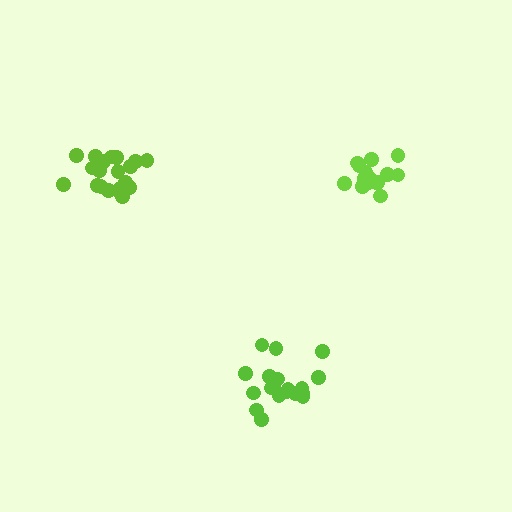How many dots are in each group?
Group 1: 20 dots, Group 2: 20 dots, Group 3: 17 dots (57 total).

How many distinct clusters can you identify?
There are 3 distinct clusters.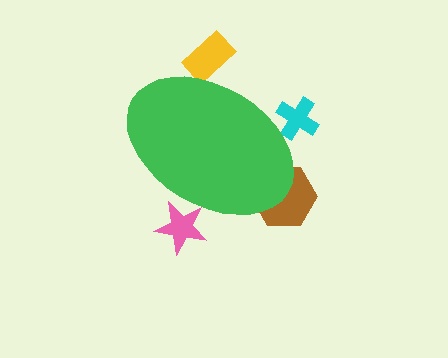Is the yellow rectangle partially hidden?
Yes, the yellow rectangle is partially hidden behind the green ellipse.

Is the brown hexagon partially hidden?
Yes, the brown hexagon is partially hidden behind the green ellipse.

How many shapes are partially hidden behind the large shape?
4 shapes are partially hidden.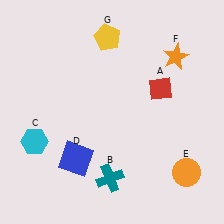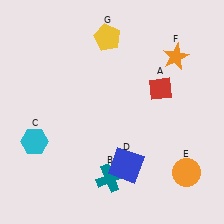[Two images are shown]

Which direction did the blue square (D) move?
The blue square (D) moved right.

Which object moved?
The blue square (D) moved right.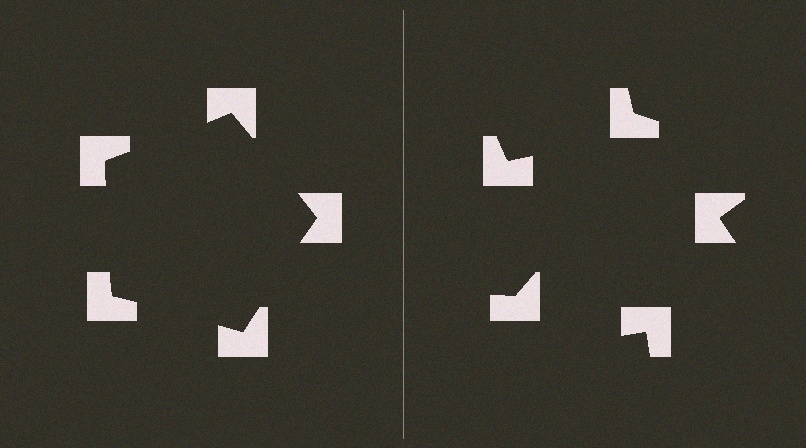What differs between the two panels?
The notched squares are positioned identically on both sides; only the wedge orientations differ. On the left they align to a pentagon; on the right they are misaligned.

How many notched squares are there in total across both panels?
10 — 5 on each side.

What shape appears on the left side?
An illusory pentagon.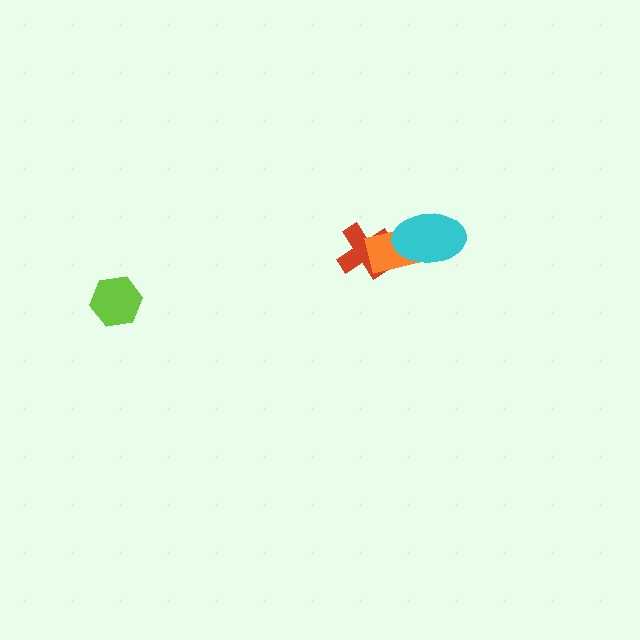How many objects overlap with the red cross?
1 object overlaps with the red cross.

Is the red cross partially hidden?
Yes, it is partially covered by another shape.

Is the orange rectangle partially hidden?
Yes, it is partially covered by another shape.